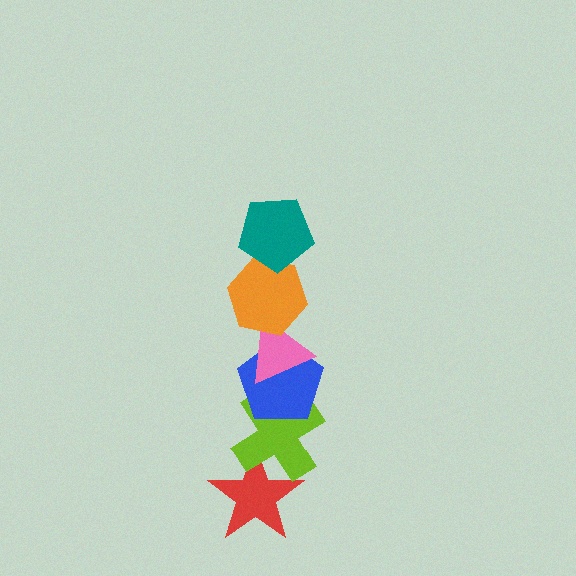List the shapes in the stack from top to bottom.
From top to bottom: the teal pentagon, the orange hexagon, the pink triangle, the blue pentagon, the lime cross, the red star.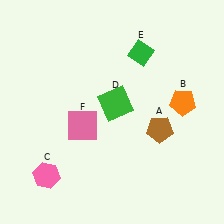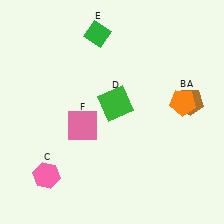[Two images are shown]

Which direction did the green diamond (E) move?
The green diamond (E) moved left.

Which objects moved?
The objects that moved are: the brown pentagon (A), the green diamond (E).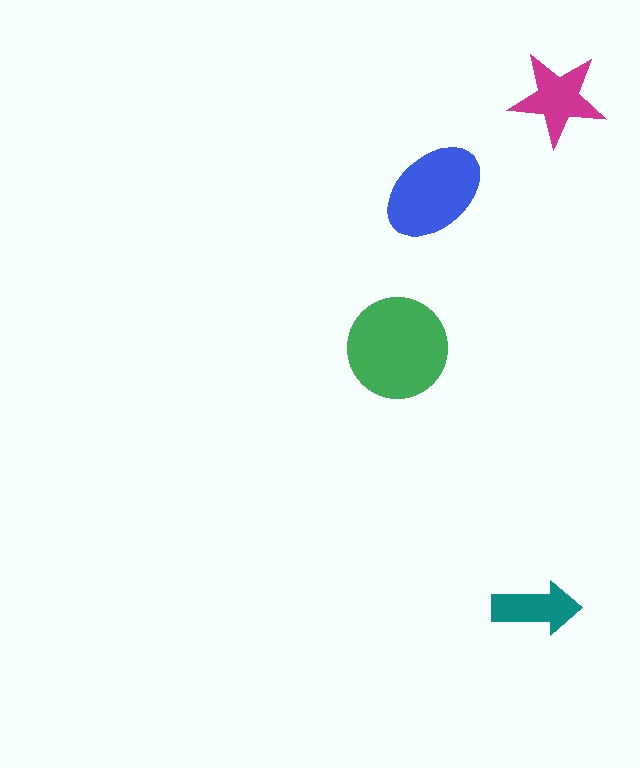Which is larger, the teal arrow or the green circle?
The green circle.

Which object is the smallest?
The teal arrow.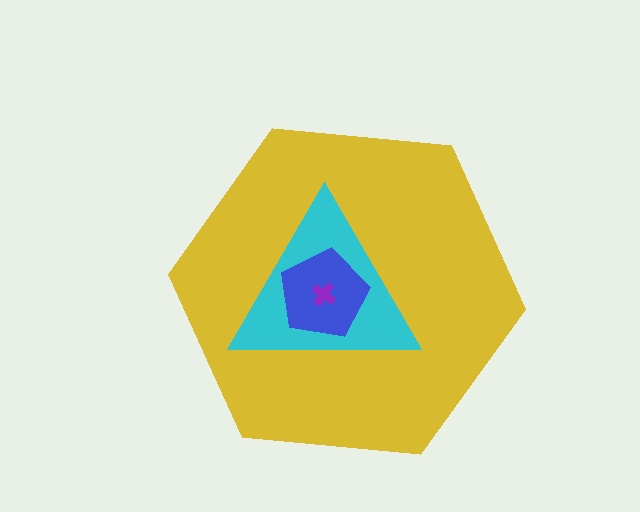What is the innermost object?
The purple cross.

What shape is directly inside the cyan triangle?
The blue pentagon.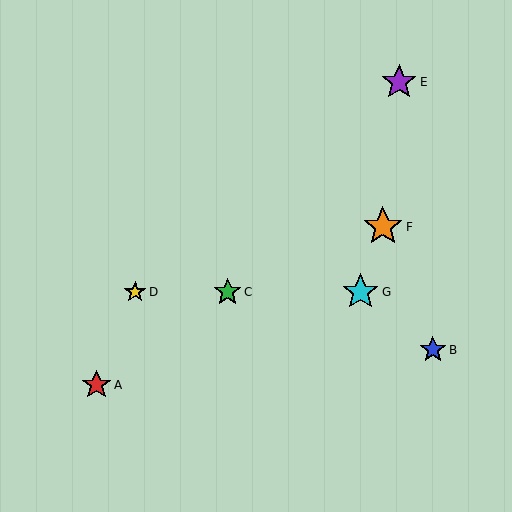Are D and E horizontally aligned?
No, D is at y≈292 and E is at y≈82.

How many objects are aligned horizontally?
3 objects (C, D, G) are aligned horizontally.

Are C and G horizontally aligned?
Yes, both are at y≈292.